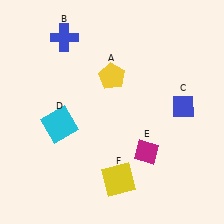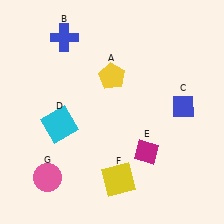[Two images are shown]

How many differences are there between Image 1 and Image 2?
There is 1 difference between the two images.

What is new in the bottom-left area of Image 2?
A pink circle (G) was added in the bottom-left area of Image 2.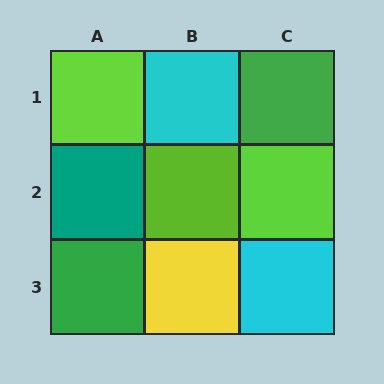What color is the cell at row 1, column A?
Lime.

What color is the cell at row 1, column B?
Cyan.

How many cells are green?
2 cells are green.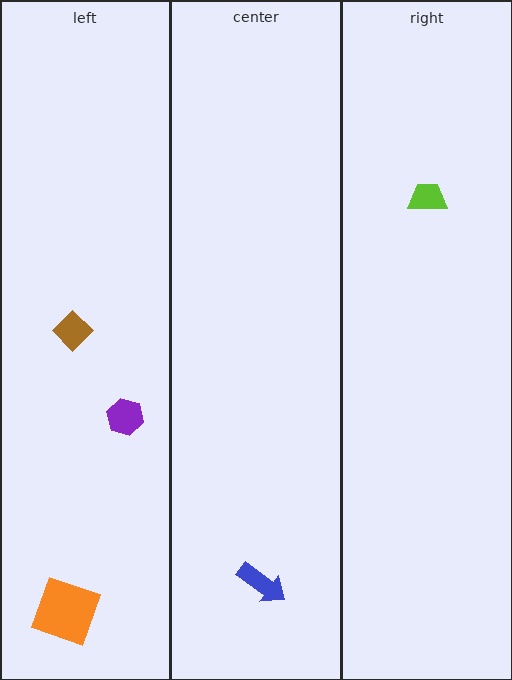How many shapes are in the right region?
1.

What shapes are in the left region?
The purple hexagon, the brown diamond, the orange square.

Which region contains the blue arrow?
The center region.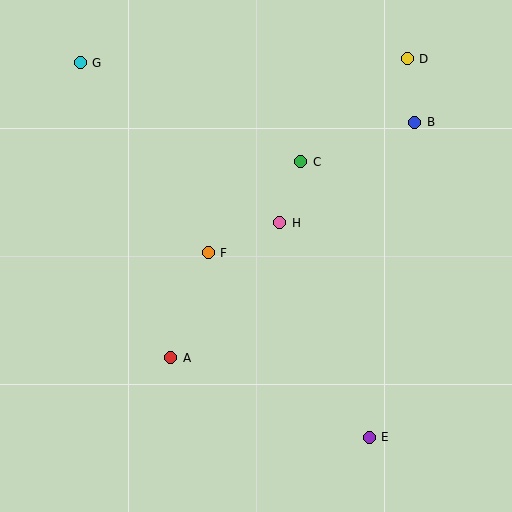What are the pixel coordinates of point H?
Point H is at (280, 223).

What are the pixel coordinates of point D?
Point D is at (407, 59).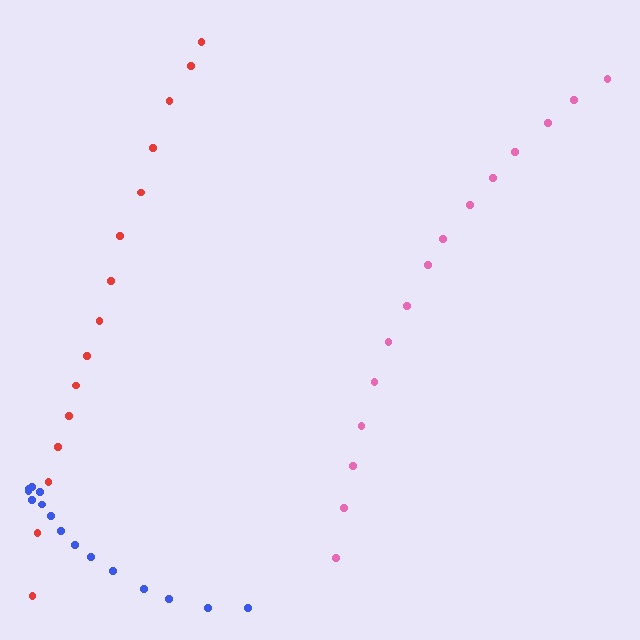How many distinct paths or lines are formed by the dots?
There are 3 distinct paths.